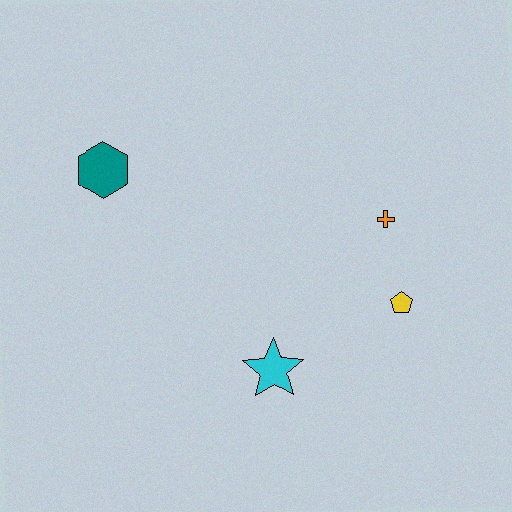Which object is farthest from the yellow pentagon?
The teal hexagon is farthest from the yellow pentagon.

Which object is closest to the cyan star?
The yellow pentagon is closest to the cyan star.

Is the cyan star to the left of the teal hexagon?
No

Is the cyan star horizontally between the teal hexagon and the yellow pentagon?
Yes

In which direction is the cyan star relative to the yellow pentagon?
The cyan star is to the left of the yellow pentagon.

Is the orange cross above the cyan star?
Yes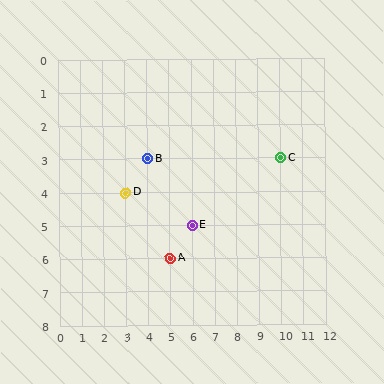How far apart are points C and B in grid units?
Points C and B are 6 columns apart.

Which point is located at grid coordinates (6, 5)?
Point E is at (6, 5).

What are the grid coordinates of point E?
Point E is at grid coordinates (6, 5).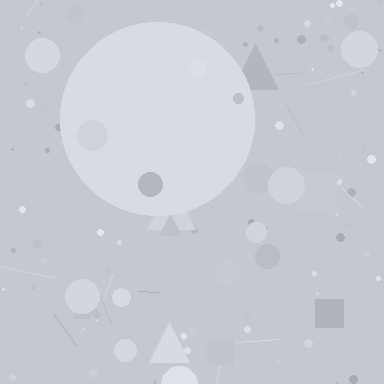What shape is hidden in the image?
A circle is hidden in the image.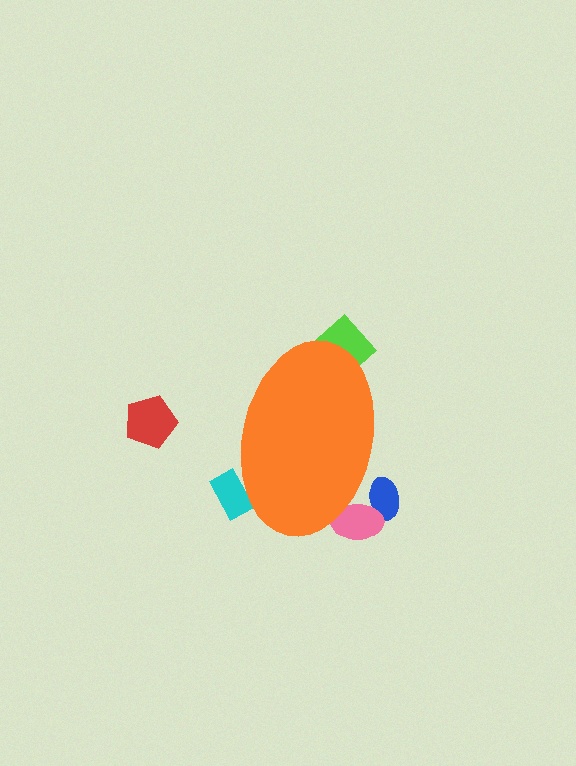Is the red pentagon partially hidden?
No, the red pentagon is fully visible.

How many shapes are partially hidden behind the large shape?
4 shapes are partially hidden.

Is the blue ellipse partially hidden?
Yes, the blue ellipse is partially hidden behind the orange ellipse.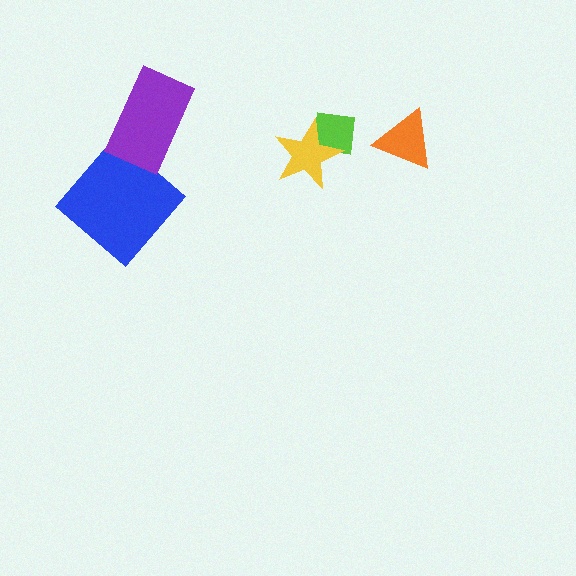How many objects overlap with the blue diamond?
0 objects overlap with the blue diamond.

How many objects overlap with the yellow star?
1 object overlaps with the yellow star.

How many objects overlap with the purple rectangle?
0 objects overlap with the purple rectangle.